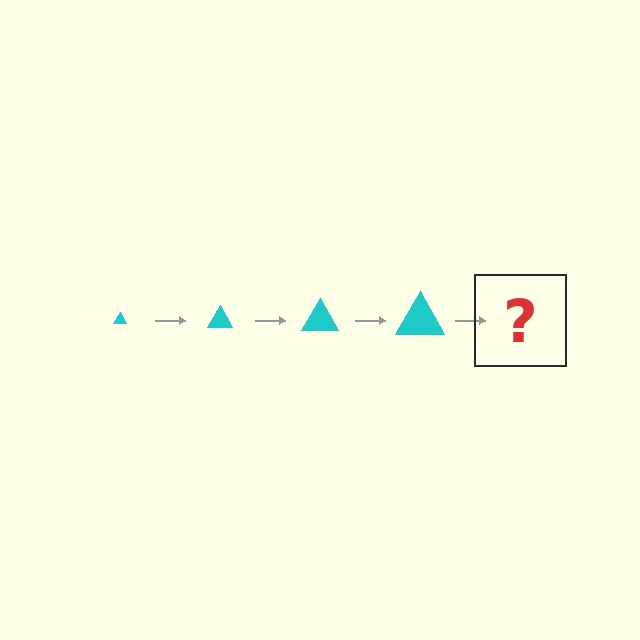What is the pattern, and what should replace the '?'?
The pattern is that the triangle gets progressively larger each step. The '?' should be a cyan triangle, larger than the previous one.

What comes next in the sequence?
The next element should be a cyan triangle, larger than the previous one.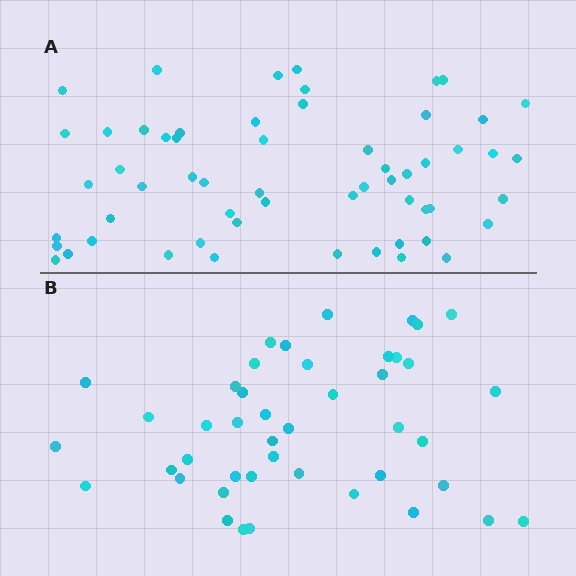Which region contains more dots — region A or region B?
Region A (the top region) has more dots.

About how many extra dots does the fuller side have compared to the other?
Region A has approximately 15 more dots than region B.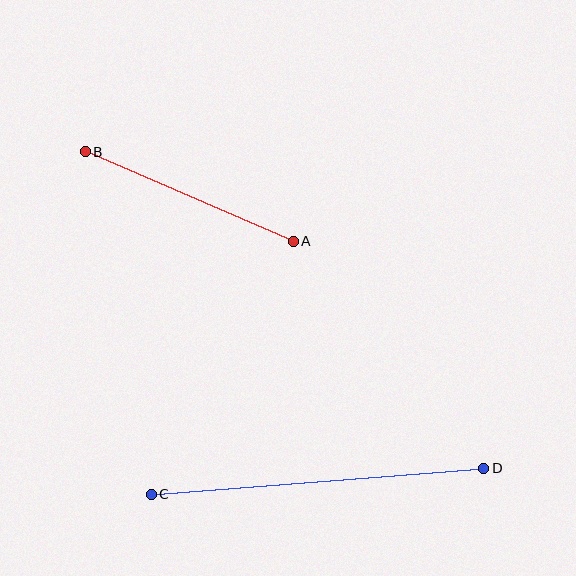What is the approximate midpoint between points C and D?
The midpoint is at approximately (318, 481) pixels.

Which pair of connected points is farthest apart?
Points C and D are farthest apart.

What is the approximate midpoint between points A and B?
The midpoint is at approximately (189, 197) pixels.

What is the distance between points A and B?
The distance is approximately 226 pixels.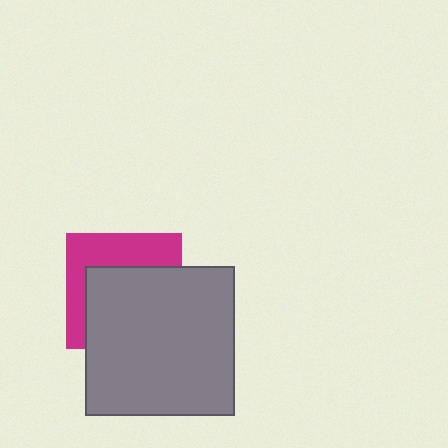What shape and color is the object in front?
The object in front is a gray square.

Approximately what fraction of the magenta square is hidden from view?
Roughly 60% of the magenta square is hidden behind the gray square.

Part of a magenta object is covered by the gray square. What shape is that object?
It is a square.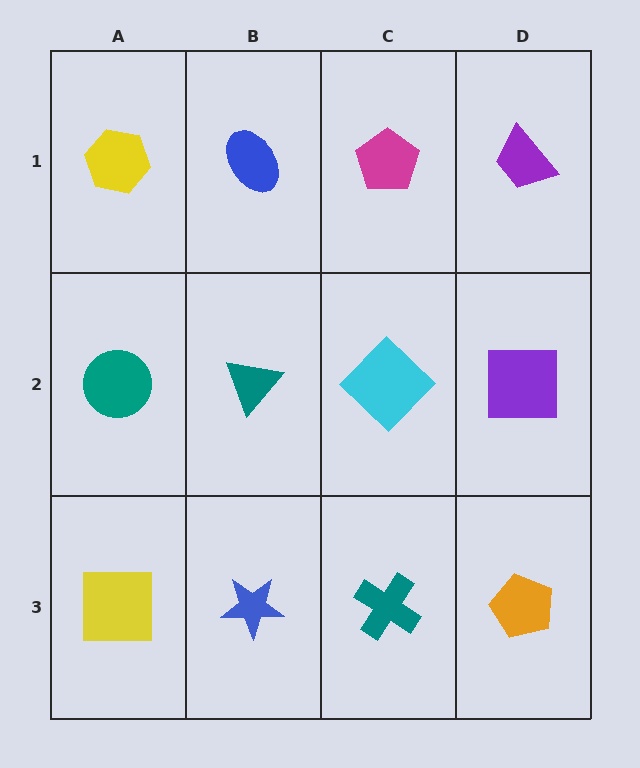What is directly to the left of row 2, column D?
A cyan diamond.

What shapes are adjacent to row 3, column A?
A teal circle (row 2, column A), a blue star (row 3, column B).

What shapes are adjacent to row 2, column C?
A magenta pentagon (row 1, column C), a teal cross (row 3, column C), a teal triangle (row 2, column B), a purple square (row 2, column D).